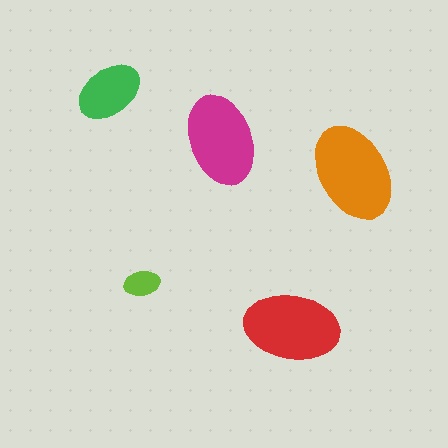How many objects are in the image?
There are 5 objects in the image.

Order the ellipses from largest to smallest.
the orange one, the red one, the magenta one, the green one, the lime one.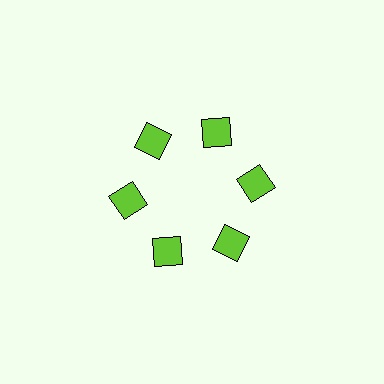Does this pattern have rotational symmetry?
Yes, this pattern has 6-fold rotational symmetry. It looks the same after rotating 60 degrees around the center.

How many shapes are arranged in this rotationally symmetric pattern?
There are 6 shapes, arranged in 6 groups of 1.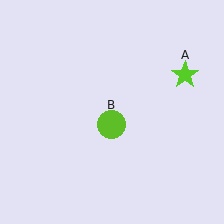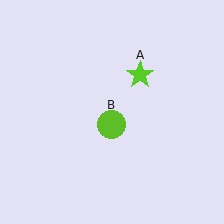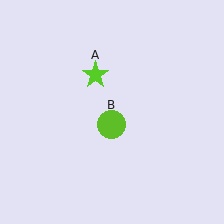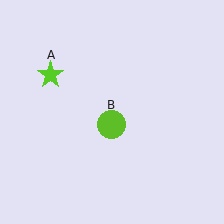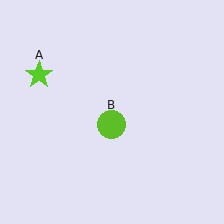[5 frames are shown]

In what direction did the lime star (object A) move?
The lime star (object A) moved left.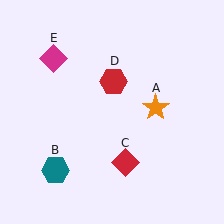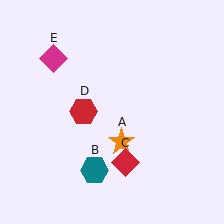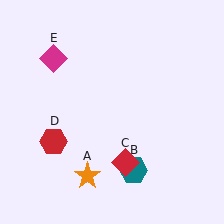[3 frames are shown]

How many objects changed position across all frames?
3 objects changed position: orange star (object A), teal hexagon (object B), red hexagon (object D).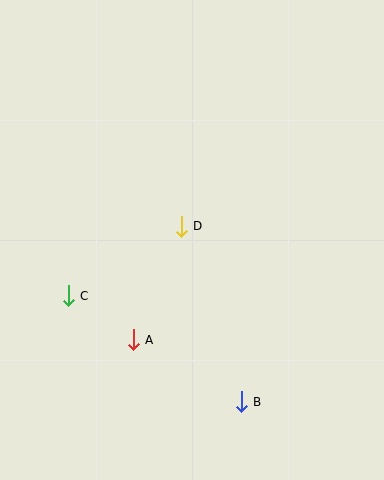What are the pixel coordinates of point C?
Point C is at (68, 296).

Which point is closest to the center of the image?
Point D at (181, 226) is closest to the center.